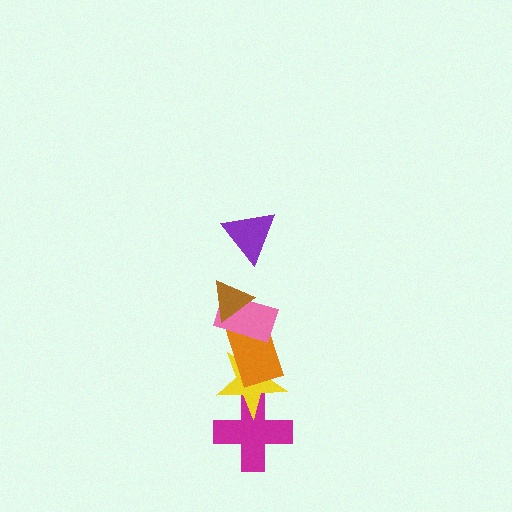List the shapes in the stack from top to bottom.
From top to bottom: the purple triangle, the brown triangle, the pink rectangle, the orange rectangle, the yellow star, the magenta cross.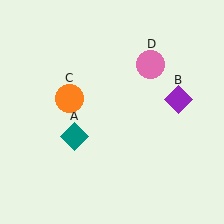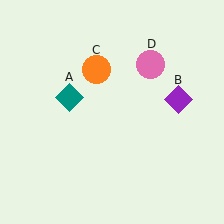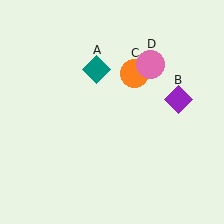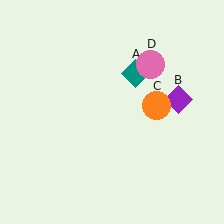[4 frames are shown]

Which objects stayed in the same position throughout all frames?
Purple diamond (object B) and pink circle (object D) remained stationary.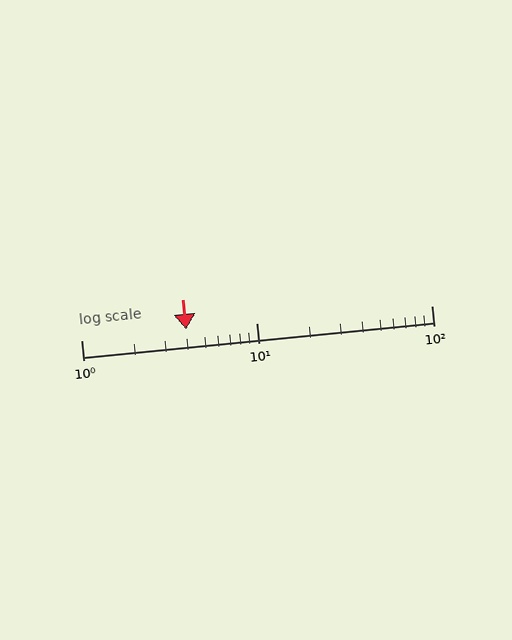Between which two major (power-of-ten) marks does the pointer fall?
The pointer is between 1 and 10.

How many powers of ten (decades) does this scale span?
The scale spans 2 decades, from 1 to 100.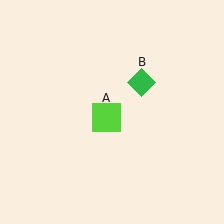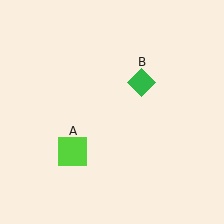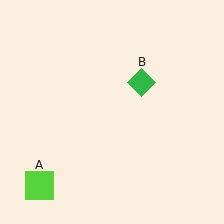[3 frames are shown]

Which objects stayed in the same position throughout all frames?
Green diamond (object B) remained stationary.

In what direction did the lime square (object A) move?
The lime square (object A) moved down and to the left.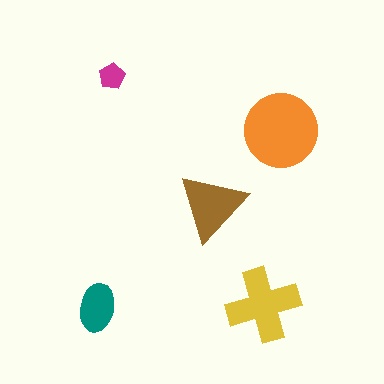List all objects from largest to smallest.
The orange circle, the yellow cross, the brown triangle, the teal ellipse, the magenta pentagon.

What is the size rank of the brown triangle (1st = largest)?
3rd.